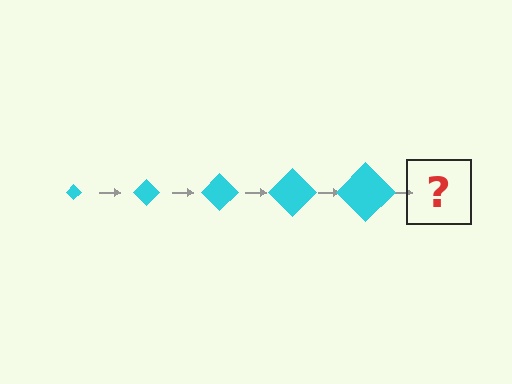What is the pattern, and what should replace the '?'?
The pattern is that the diamond gets progressively larger each step. The '?' should be a cyan diamond, larger than the previous one.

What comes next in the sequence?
The next element should be a cyan diamond, larger than the previous one.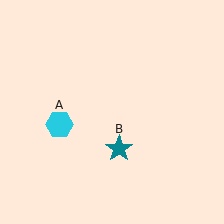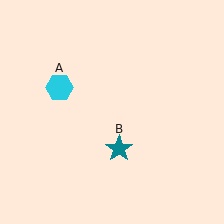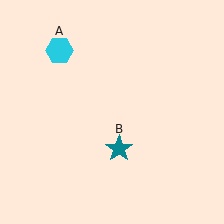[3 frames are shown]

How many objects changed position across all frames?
1 object changed position: cyan hexagon (object A).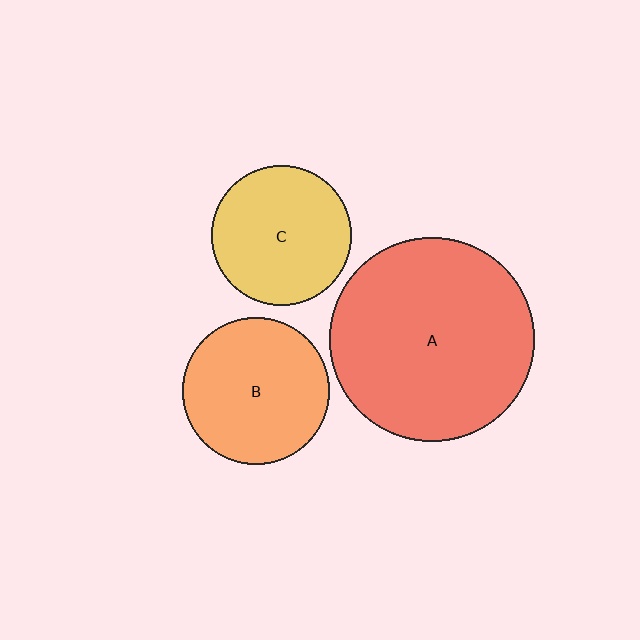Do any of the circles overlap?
No, none of the circles overlap.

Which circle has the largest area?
Circle A (red).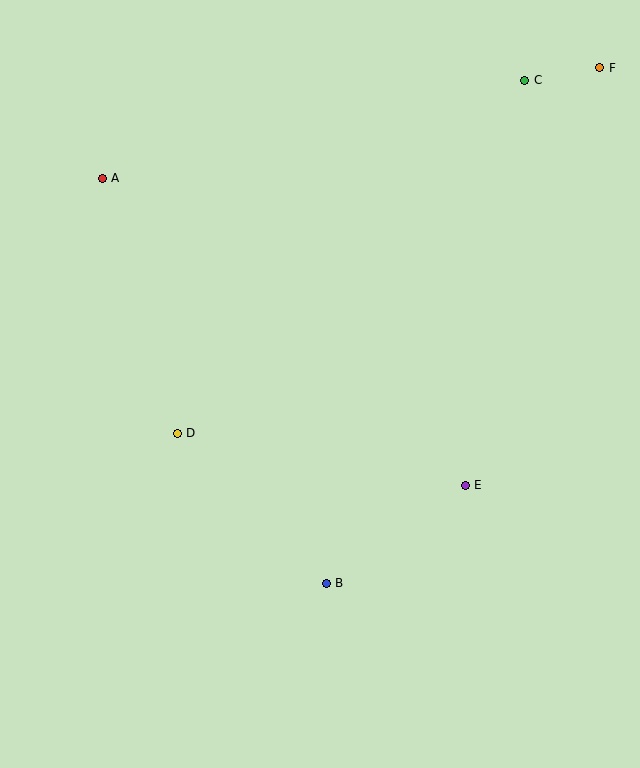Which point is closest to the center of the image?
Point D at (177, 433) is closest to the center.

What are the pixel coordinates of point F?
Point F is at (600, 68).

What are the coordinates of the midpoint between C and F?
The midpoint between C and F is at (562, 74).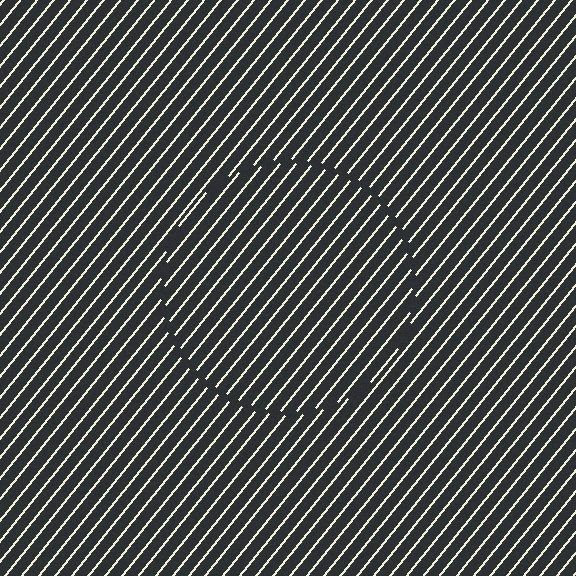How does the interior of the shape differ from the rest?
The interior of the shape contains the same grating, shifted by half a period — the contour is defined by the phase discontinuity where line-ends from the inner and outer gratings abut.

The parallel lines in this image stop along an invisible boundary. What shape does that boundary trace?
An illusory circle. The interior of the shape contains the same grating, shifted by half a period — the contour is defined by the phase discontinuity where line-ends from the inner and outer gratings abut.